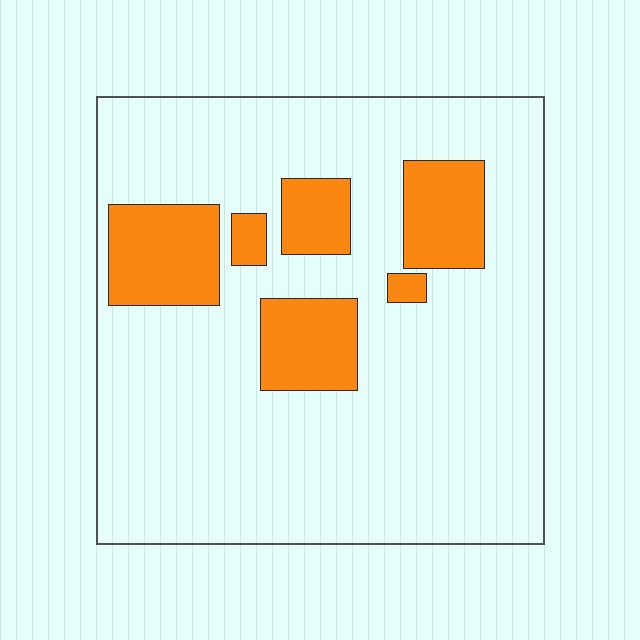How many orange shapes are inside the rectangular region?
6.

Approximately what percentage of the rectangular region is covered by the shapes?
Approximately 20%.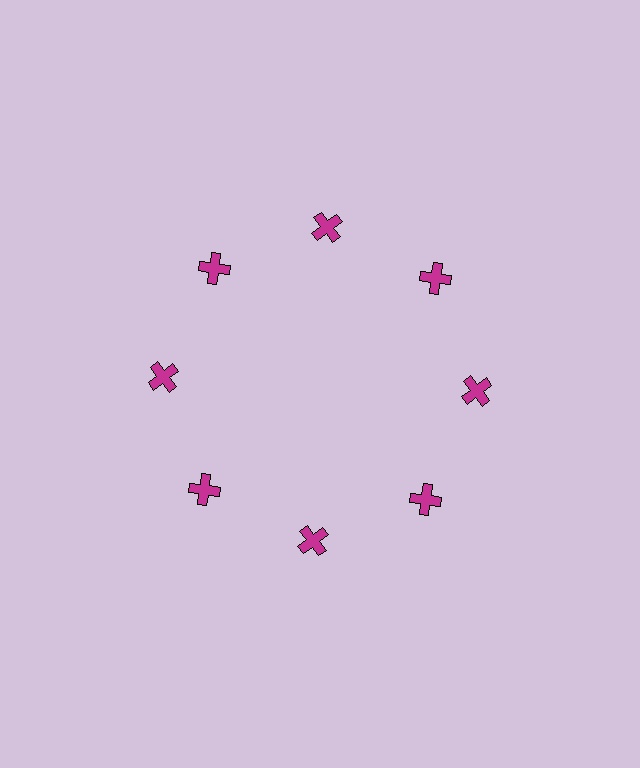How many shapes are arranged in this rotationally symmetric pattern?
There are 8 shapes, arranged in 8 groups of 1.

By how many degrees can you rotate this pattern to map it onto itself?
The pattern maps onto itself every 45 degrees of rotation.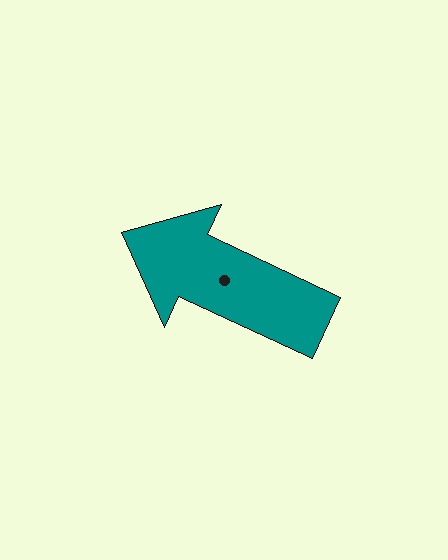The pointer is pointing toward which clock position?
Roughly 10 o'clock.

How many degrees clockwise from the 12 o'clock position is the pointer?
Approximately 295 degrees.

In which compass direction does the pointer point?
Northwest.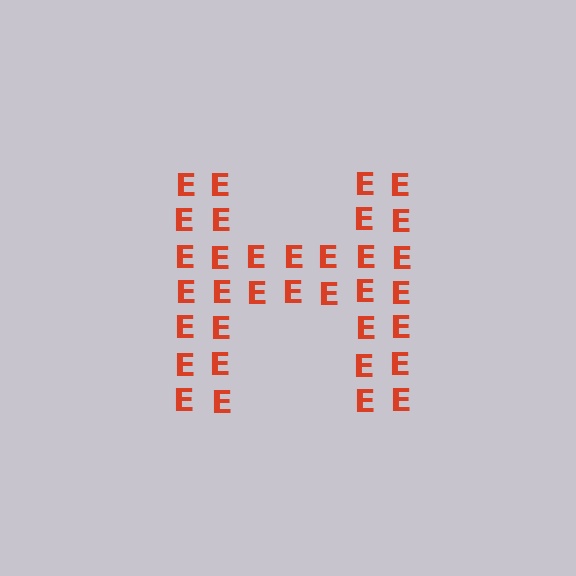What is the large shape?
The large shape is the letter H.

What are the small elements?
The small elements are letter E's.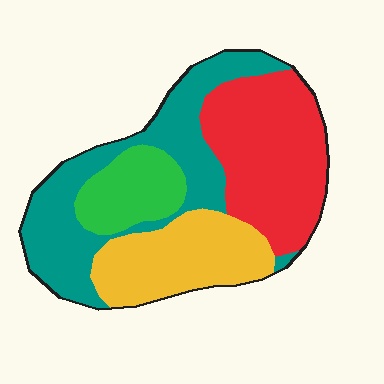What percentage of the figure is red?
Red covers roughly 30% of the figure.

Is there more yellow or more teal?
Teal.